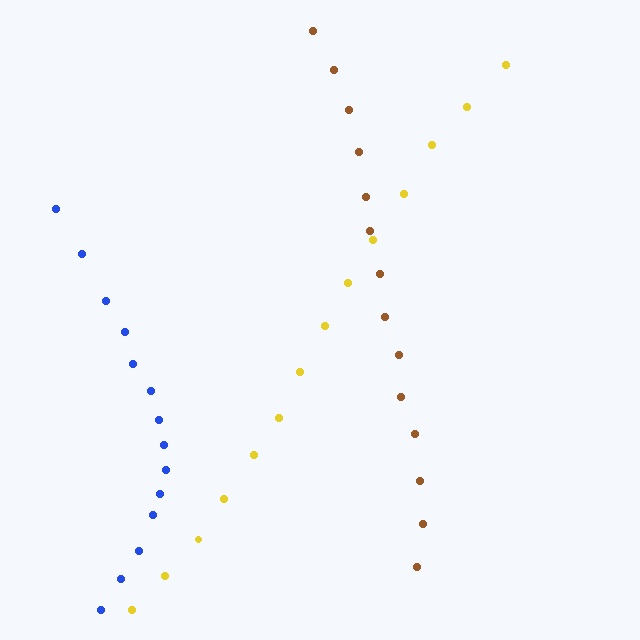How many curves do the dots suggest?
There are 3 distinct paths.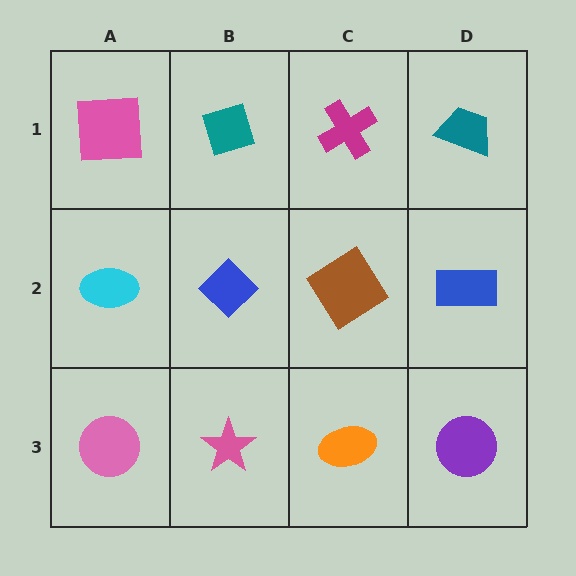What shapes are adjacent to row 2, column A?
A pink square (row 1, column A), a pink circle (row 3, column A), a blue diamond (row 2, column B).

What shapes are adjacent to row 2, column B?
A teal diamond (row 1, column B), a pink star (row 3, column B), a cyan ellipse (row 2, column A), a brown diamond (row 2, column C).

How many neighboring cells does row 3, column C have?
3.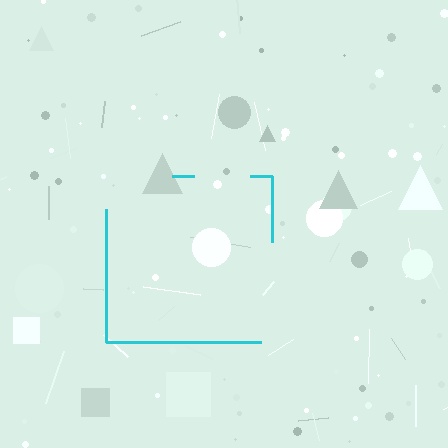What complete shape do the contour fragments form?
The contour fragments form a square.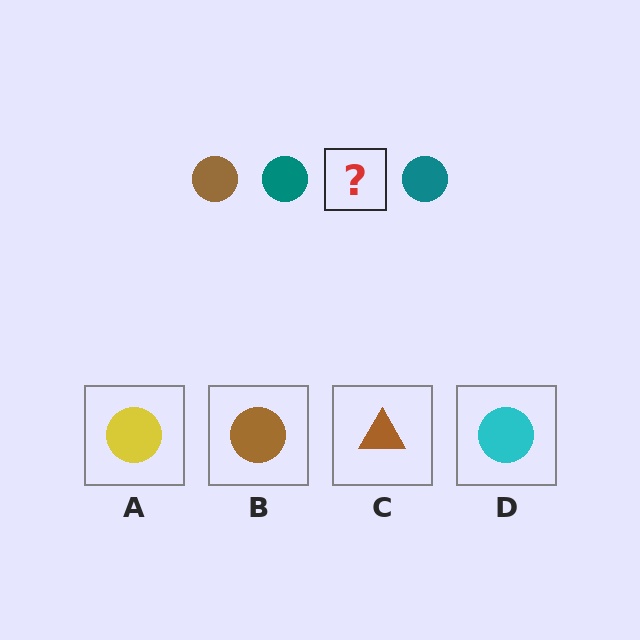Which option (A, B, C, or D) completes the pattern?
B.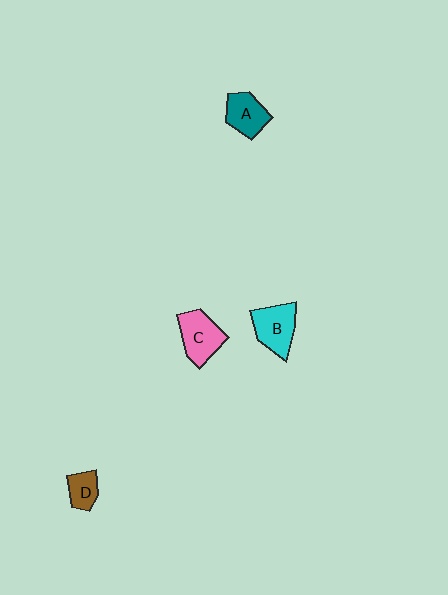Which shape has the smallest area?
Shape D (brown).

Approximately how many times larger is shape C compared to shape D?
Approximately 1.8 times.